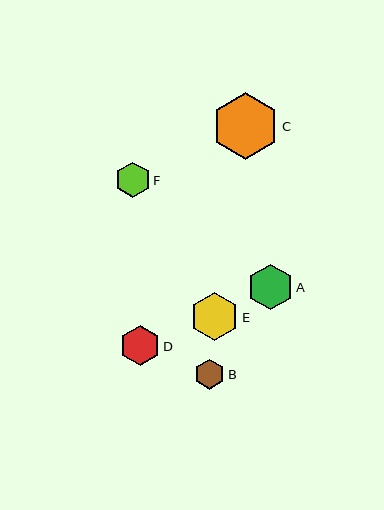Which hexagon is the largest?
Hexagon C is the largest with a size of approximately 67 pixels.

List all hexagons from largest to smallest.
From largest to smallest: C, E, A, D, F, B.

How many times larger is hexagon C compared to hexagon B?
Hexagon C is approximately 2.2 times the size of hexagon B.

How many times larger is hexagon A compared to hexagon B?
Hexagon A is approximately 1.5 times the size of hexagon B.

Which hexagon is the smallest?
Hexagon B is the smallest with a size of approximately 30 pixels.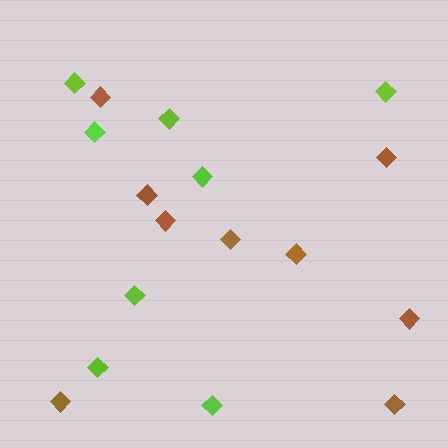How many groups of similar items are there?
There are 2 groups: one group of lime diamonds (8) and one group of brown diamonds (9).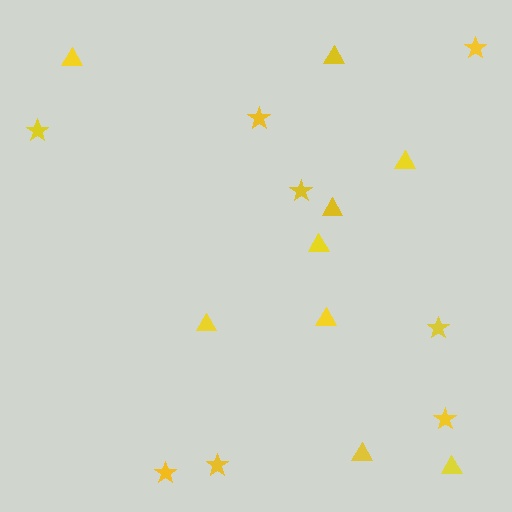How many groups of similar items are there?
There are 2 groups: one group of triangles (9) and one group of stars (8).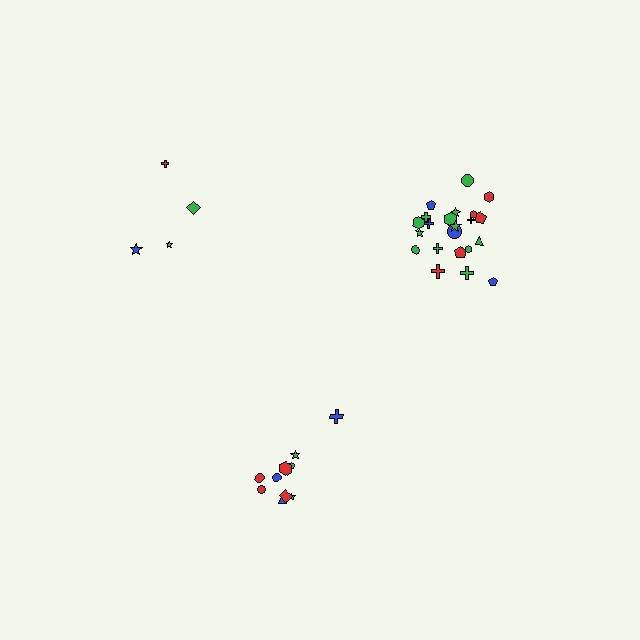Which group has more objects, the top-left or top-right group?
The top-right group.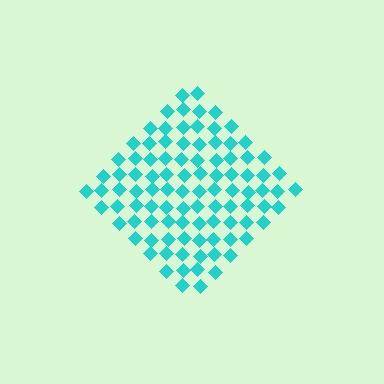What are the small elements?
The small elements are diamonds.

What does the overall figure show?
The overall figure shows a diamond.